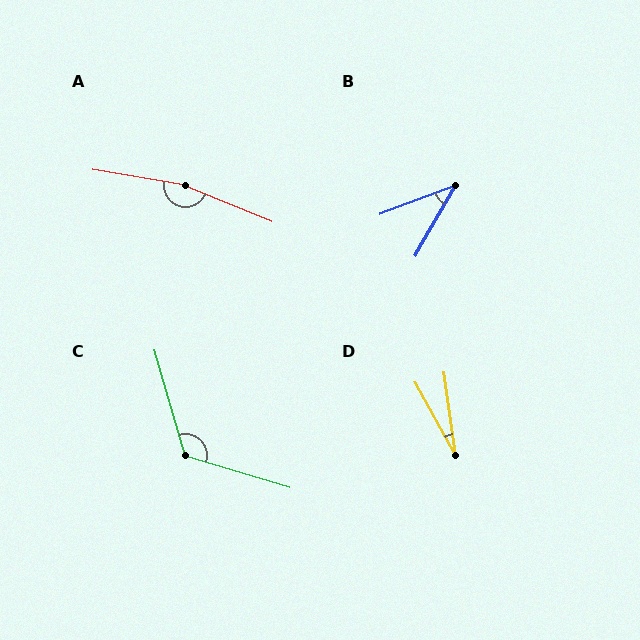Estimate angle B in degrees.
Approximately 39 degrees.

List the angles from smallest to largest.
D (21°), B (39°), C (123°), A (167°).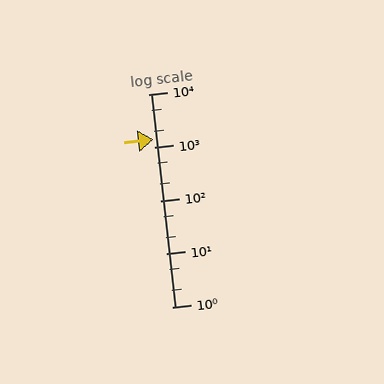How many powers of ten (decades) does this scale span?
The scale spans 4 decades, from 1 to 10000.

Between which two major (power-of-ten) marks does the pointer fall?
The pointer is between 1000 and 10000.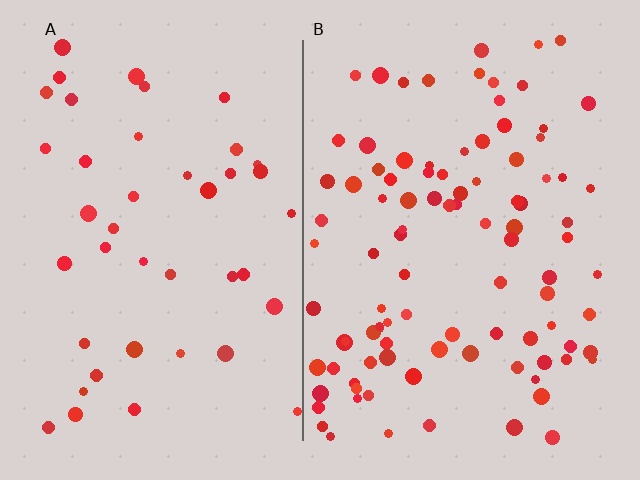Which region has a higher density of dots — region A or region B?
B (the right).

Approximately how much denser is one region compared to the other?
Approximately 2.3× — region B over region A.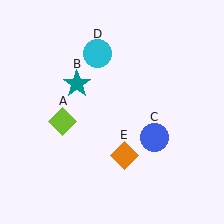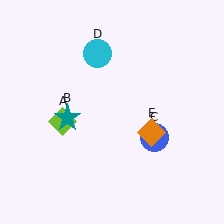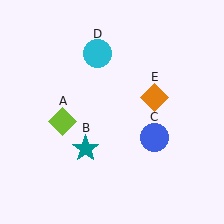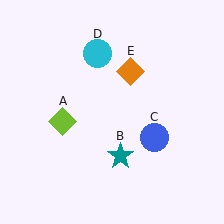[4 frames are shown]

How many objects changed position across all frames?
2 objects changed position: teal star (object B), orange diamond (object E).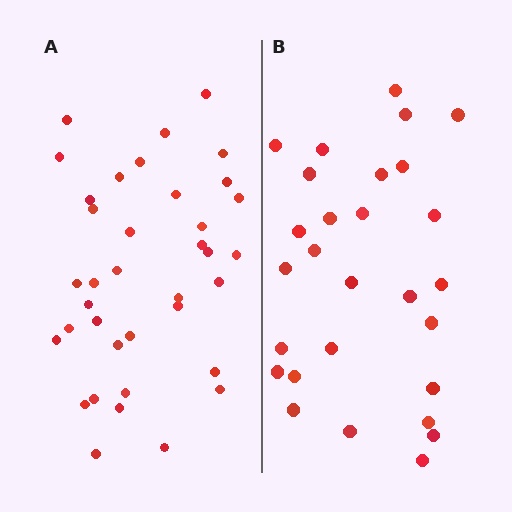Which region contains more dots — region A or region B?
Region A (the left region) has more dots.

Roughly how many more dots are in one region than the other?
Region A has roughly 8 or so more dots than region B.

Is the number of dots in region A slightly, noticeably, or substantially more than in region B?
Region A has noticeably more, but not dramatically so. The ratio is roughly 1.3 to 1.